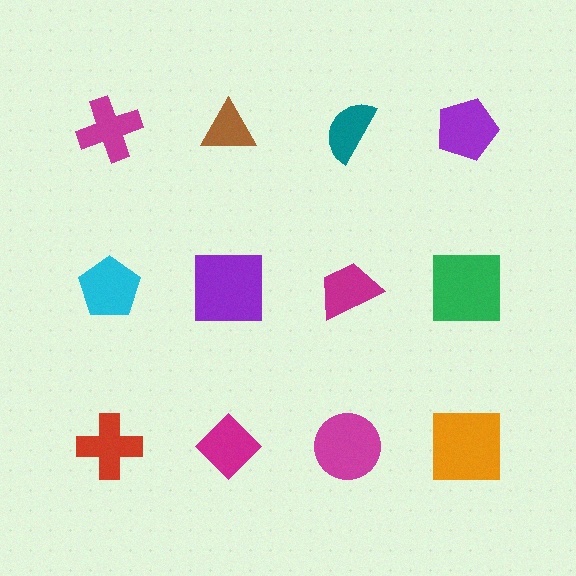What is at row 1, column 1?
A magenta cross.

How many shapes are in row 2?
4 shapes.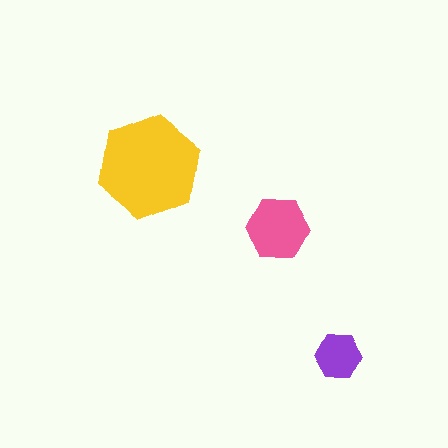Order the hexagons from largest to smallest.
the yellow one, the pink one, the purple one.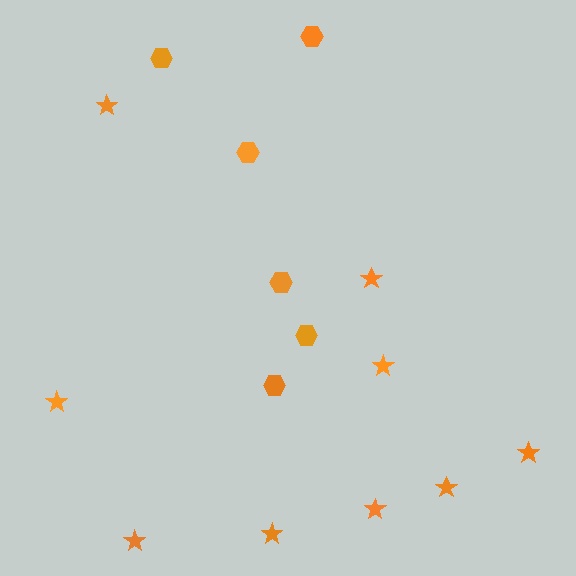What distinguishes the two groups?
There are 2 groups: one group of stars (9) and one group of hexagons (6).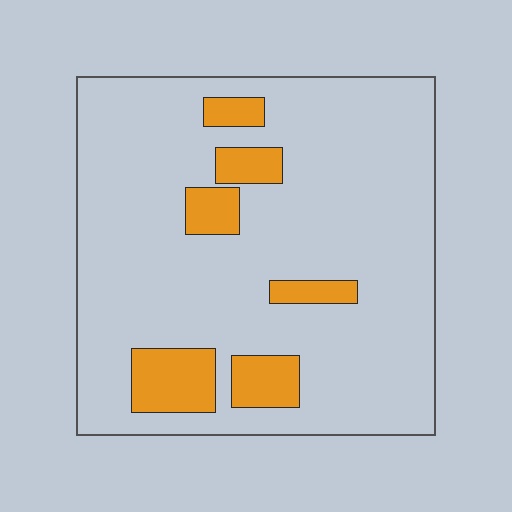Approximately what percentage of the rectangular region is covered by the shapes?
Approximately 15%.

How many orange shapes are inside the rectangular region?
6.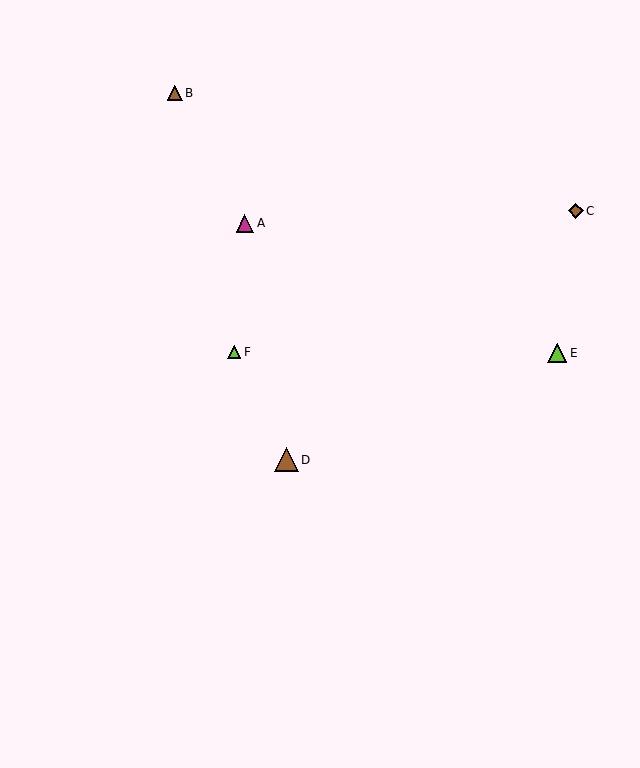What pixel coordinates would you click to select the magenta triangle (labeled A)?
Click at (245, 223) to select the magenta triangle A.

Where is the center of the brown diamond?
The center of the brown diamond is at (576, 211).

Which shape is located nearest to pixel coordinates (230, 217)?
The magenta triangle (labeled A) at (245, 223) is nearest to that location.